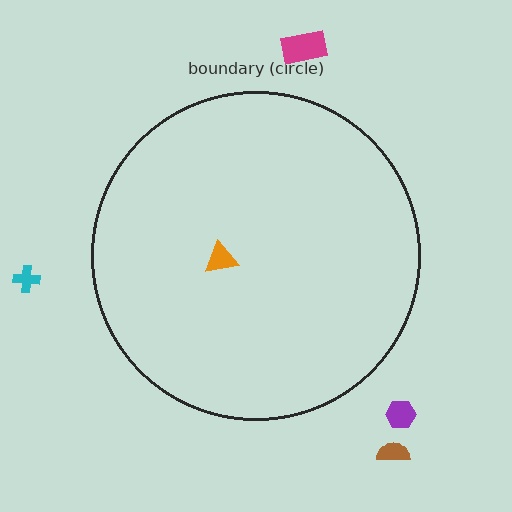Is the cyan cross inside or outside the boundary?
Outside.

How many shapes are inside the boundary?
1 inside, 4 outside.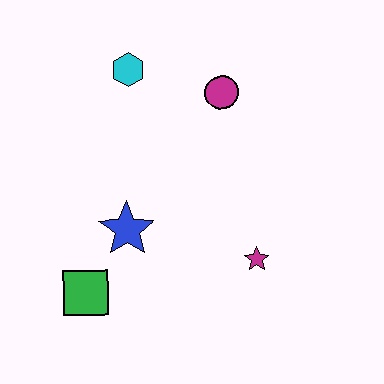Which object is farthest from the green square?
The magenta circle is farthest from the green square.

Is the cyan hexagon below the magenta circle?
No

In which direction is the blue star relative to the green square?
The blue star is above the green square.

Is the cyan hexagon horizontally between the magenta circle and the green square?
Yes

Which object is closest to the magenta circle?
The cyan hexagon is closest to the magenta circle.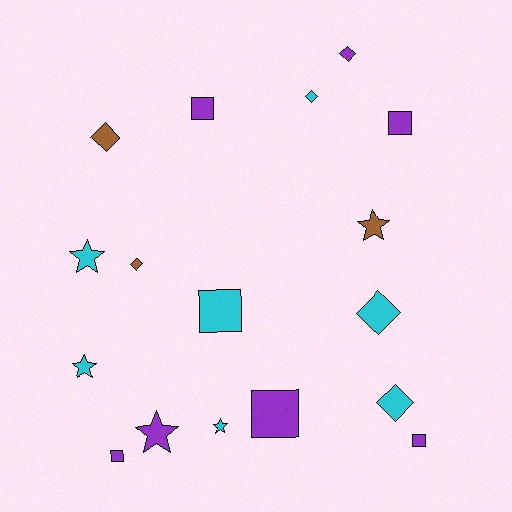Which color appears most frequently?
Purple, with 7 objects.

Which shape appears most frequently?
Diamond, with 6 objects.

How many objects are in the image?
There are 17 objects.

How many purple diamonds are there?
There is 1 purple diamond.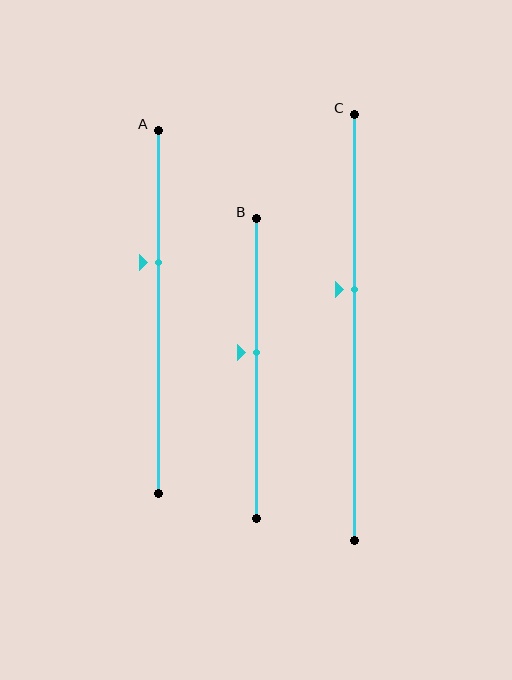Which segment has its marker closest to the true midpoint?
Segment B has its marker closest to the true midpoint.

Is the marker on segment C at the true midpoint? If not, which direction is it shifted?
No, the marker on segment C is shifted upward by about 9% of the segment length.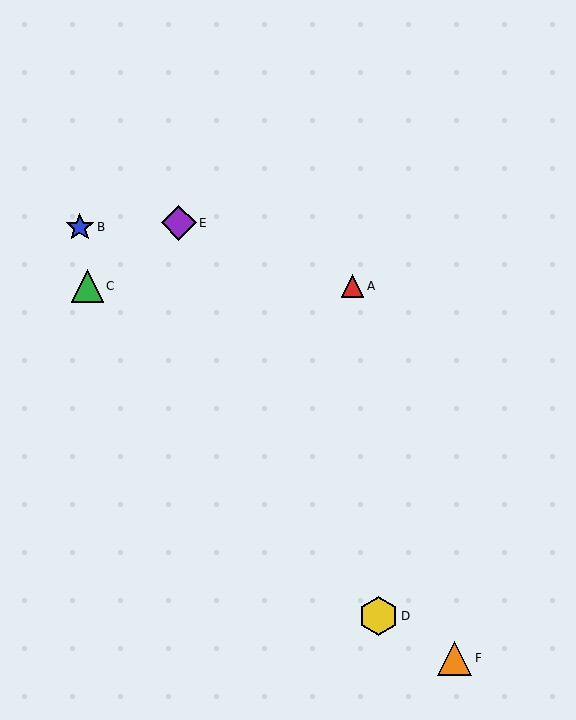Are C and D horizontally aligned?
No, C is at y≈286 and D is at y≈616.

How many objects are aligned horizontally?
2 objects (A, C) are aligned horizontally.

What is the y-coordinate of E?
Object E is at y≈223.